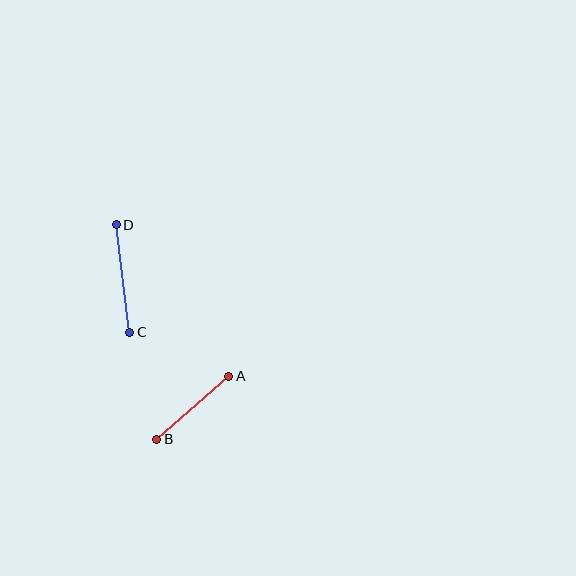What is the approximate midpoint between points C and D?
The midpoint is at approximately (123, 278) pixels.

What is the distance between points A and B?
The distance is approximately 96 pixels.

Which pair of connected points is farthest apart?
Points C and D are farthest apart.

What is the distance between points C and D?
The distance is approximately 108 pixels.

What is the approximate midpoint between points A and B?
The midpoint is at approximately (193, 408) pixels.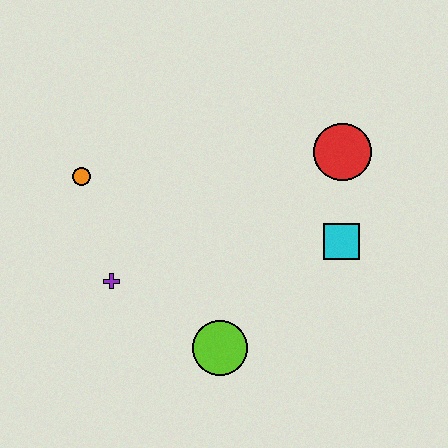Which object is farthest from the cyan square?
The orange circle is farthest from the cyan square.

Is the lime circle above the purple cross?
No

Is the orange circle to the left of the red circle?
Yes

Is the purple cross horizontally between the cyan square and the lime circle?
No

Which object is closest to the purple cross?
The orange circle is closest to the purple cross.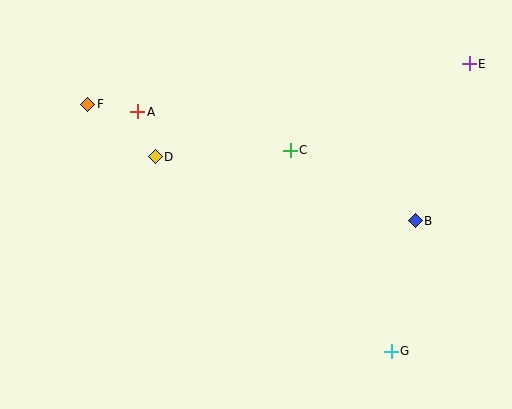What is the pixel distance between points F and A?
The distance between F and A is 51 pixels.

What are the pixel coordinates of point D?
Point D is at (155, 157).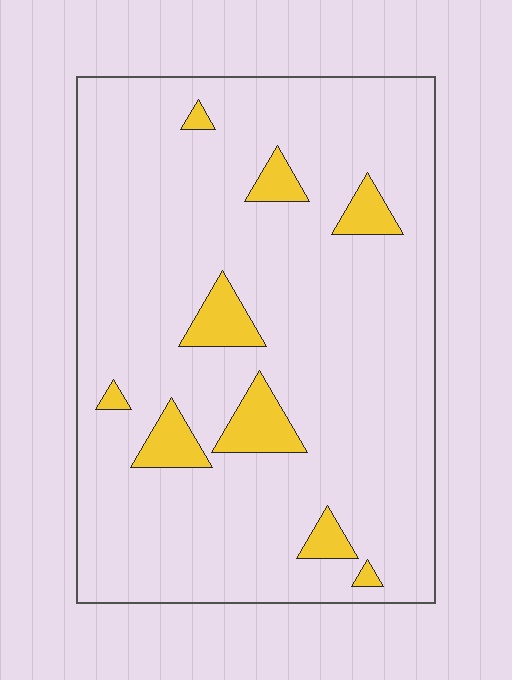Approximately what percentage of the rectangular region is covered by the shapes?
Approximately 10%.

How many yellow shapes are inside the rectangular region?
9.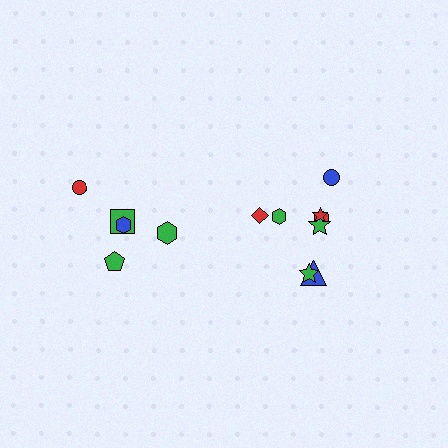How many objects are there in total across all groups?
There are 13 objects.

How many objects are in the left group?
There are 5 objects.